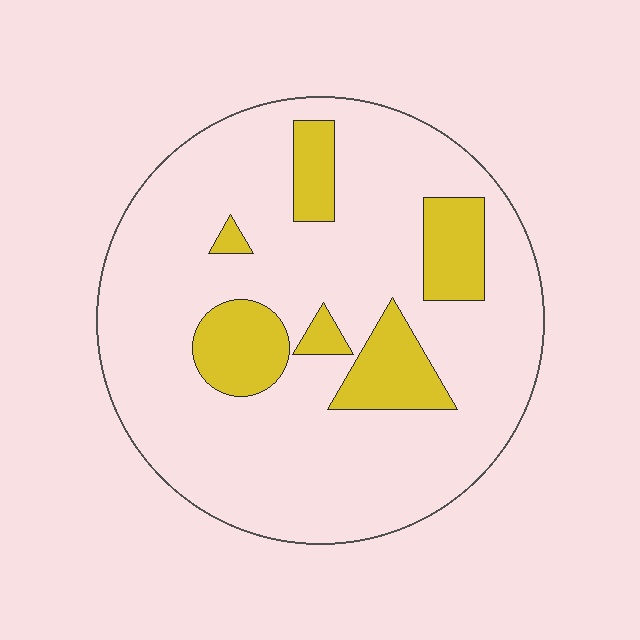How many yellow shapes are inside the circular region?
6.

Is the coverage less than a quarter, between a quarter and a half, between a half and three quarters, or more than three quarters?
Less than a quarter.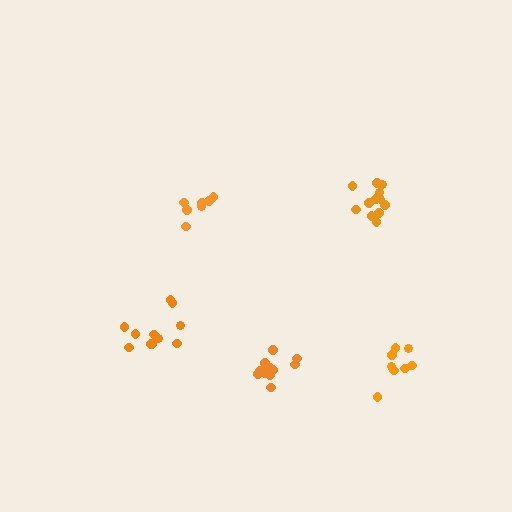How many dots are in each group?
Group 1: 8 dots, Group 2: 7 dots, Group 3: 13 dots, Group 4: 11 dots, Group 5: 12 dots (51 total).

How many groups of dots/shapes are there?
There are 5 groups.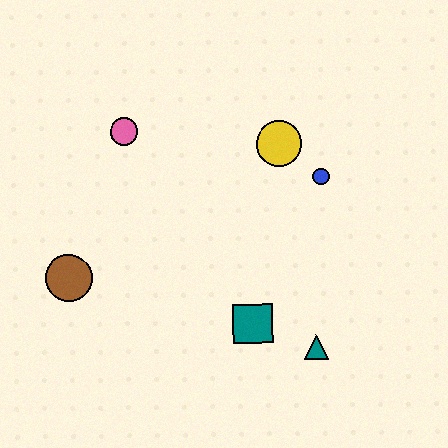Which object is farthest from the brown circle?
The blue circle is farthest from the brown circle.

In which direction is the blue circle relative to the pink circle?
The blue circle is to the right of the pink circle.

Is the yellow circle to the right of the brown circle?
Yes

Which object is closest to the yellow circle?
The blue circle is closest to the yellow circle.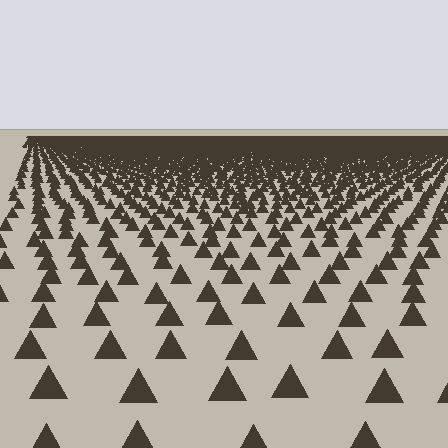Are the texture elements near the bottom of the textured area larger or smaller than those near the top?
Larger. Near the bottom, elements are closer to the viewer and appear at a bigger on-screen size.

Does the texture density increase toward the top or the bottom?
Density increases toward the top.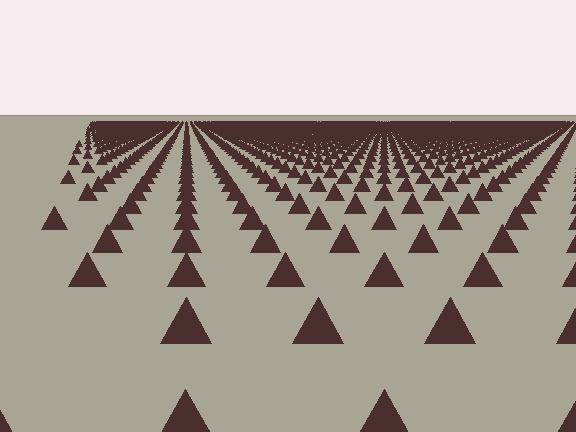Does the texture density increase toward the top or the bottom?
Density increases toward the top.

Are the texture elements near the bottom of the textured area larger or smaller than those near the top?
Larger. Near the bottom, elements are closer to the viewer and appear at a bigger on-screen size.